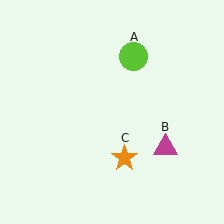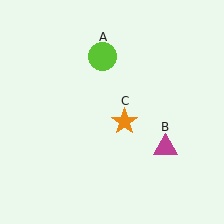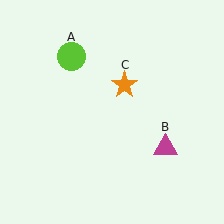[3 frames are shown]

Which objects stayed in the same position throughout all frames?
Magenta triangle (object B) remained stationary.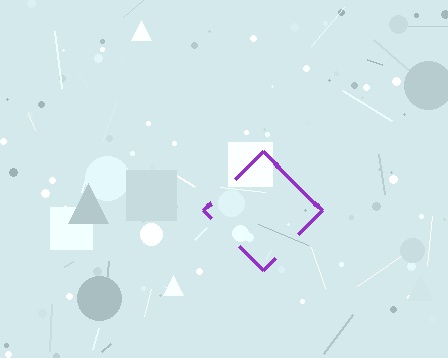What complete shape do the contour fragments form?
The contour fragments form a diamond.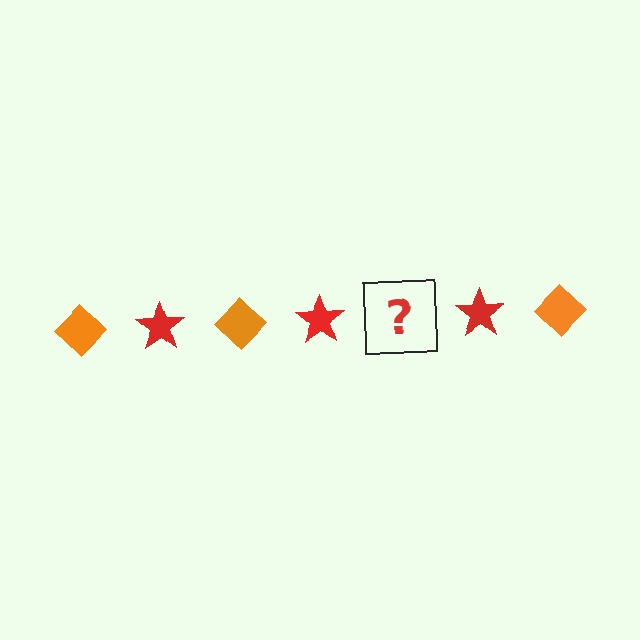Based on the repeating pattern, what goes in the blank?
The blank should be an orange diamond.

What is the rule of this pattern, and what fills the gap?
The rule is that the pattern alternates between orange diamond and red star. The gap should be filled with an orange diamond.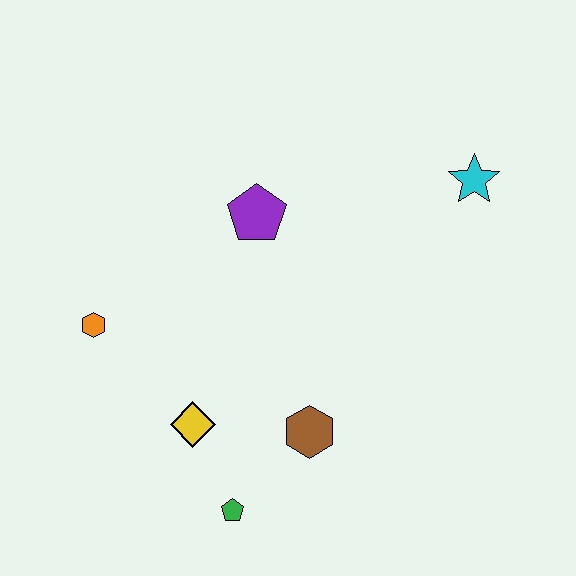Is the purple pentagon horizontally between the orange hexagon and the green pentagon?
No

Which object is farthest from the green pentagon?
The cyan star is farthest from the green pentagon.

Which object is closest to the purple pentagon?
The orange hexagon is closest to the purple pentagon.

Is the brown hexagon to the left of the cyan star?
Yes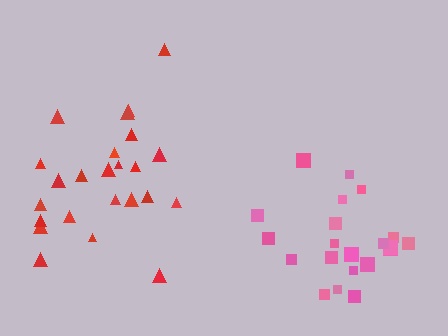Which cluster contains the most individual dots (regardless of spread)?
Red (24).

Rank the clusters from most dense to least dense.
red, pink.